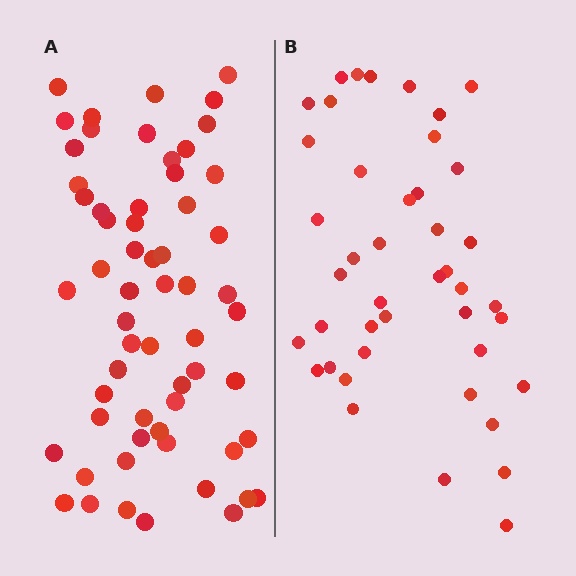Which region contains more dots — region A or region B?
Region A (the left region) has more dots.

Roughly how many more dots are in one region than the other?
Region A has approximately 15 more dots than region B.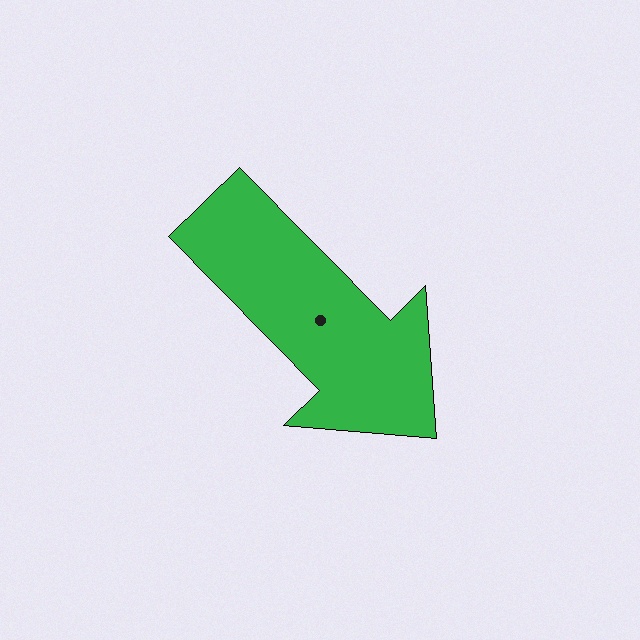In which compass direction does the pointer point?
Southeast.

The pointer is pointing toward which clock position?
Roughly 5 o'clock.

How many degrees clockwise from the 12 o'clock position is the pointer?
Approximately 136 degrees.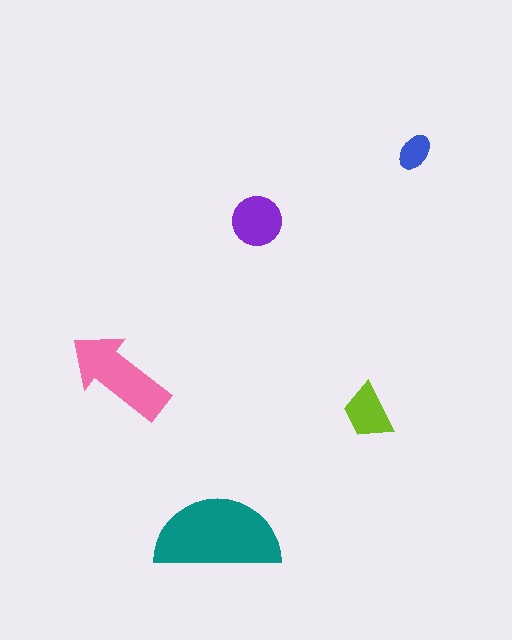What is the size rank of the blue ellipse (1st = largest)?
5th.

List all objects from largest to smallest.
The teal semicircle, the pink arrow, the purple circle, the lime trapezoid, the blue ellipse.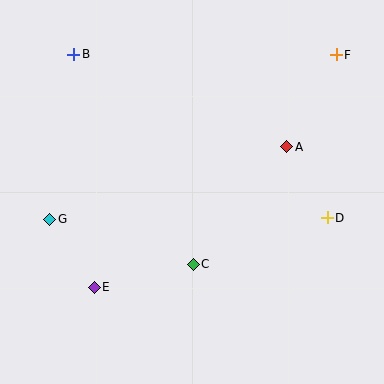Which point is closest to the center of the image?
Point C at (193, 264) is closest to the center.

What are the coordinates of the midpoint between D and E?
The midpoint between D and E is at (211, 253).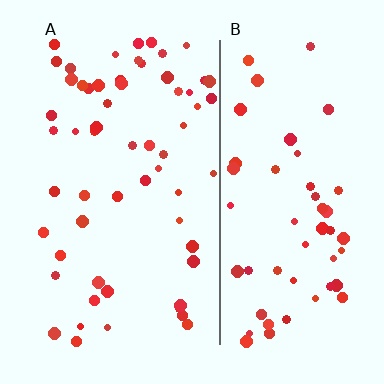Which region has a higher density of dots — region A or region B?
A (the left).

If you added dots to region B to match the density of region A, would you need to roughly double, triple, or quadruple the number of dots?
Approximately double.